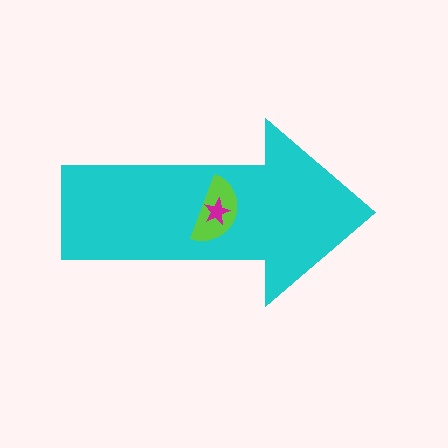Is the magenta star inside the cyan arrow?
Yes.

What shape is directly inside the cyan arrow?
The lime semicircle.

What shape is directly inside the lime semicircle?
The magenta star.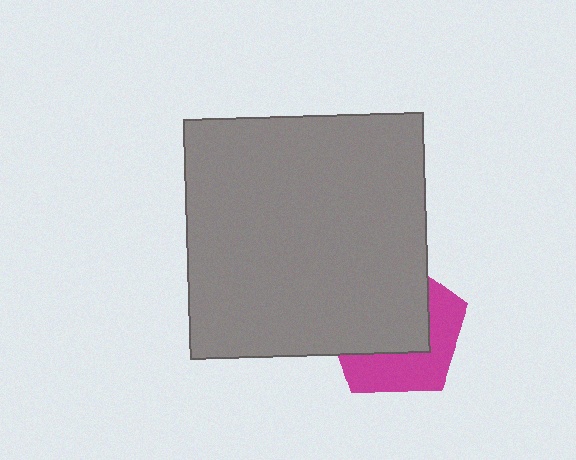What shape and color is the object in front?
The object in front is a gray square.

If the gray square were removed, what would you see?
You would see the complete magenta pentagon.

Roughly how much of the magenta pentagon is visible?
A small part of it is visible (roughly 41%).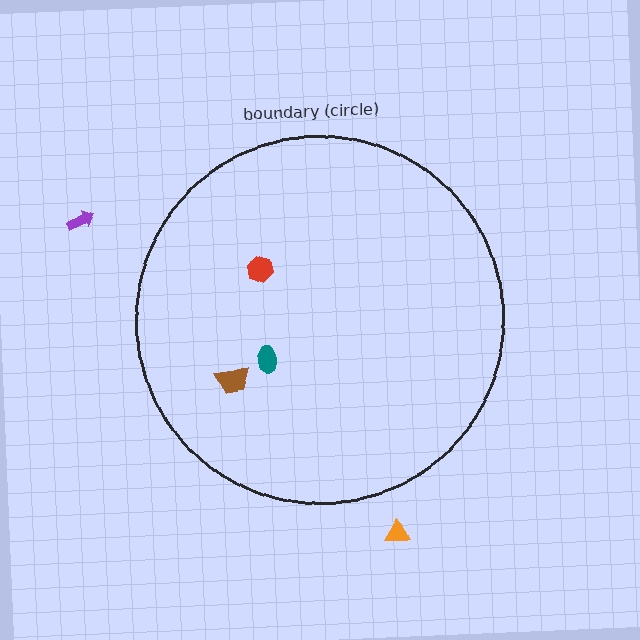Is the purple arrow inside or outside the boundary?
Outside.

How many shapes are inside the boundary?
3 inside, 2 outside.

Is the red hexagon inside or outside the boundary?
Inside.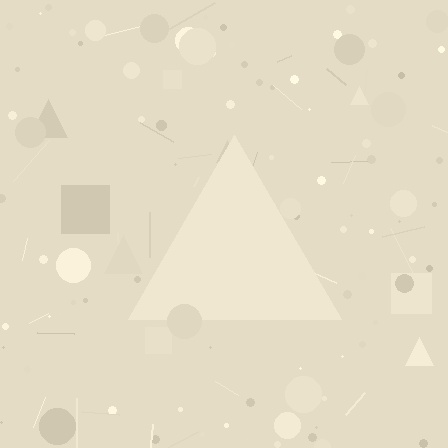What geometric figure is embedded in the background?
A triangle is embedded in the background.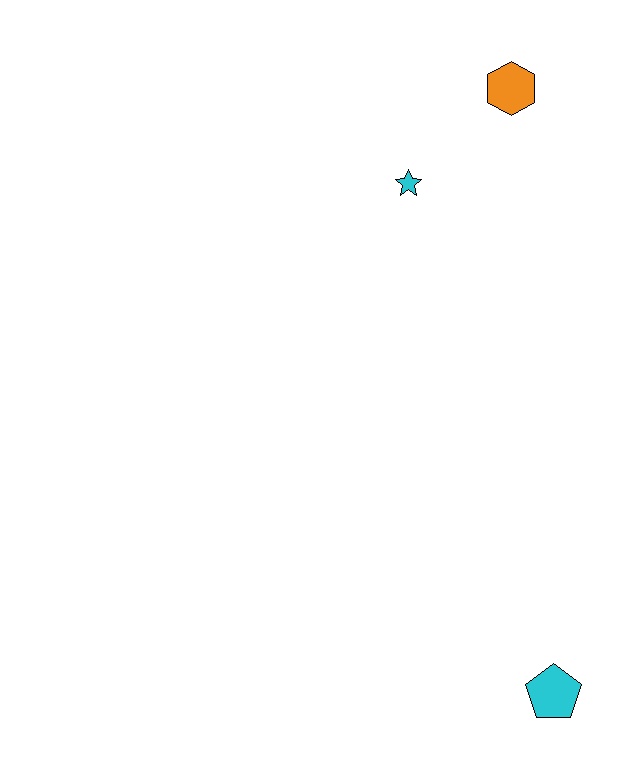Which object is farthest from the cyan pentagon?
The orange hexagon is farthest from the cyan pentagon.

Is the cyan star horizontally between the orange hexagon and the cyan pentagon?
No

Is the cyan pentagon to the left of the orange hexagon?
No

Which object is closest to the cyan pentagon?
The cyan star is closest to the cyan pentagon.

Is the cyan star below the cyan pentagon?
No